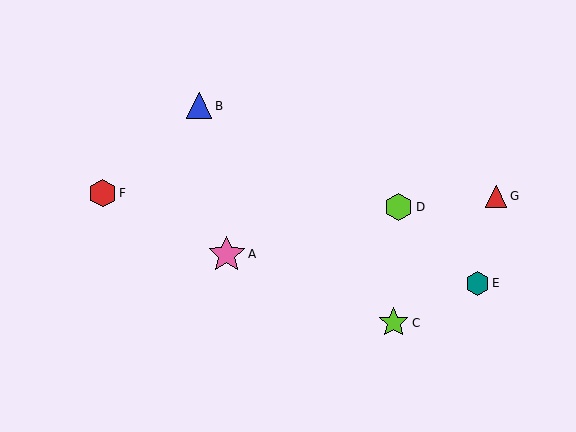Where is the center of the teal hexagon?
The center of the teal hexagon is at (477, 283).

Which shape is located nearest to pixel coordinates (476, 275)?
The teal hexagon (labeled E) at (477, 283) is nearest to that location.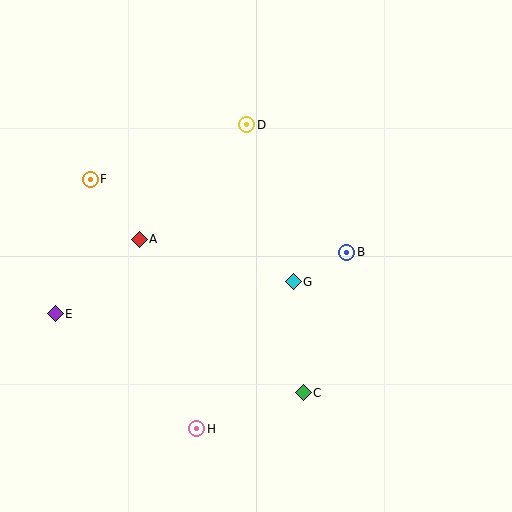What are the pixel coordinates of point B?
Point B is at (347, 252).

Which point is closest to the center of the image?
Point G at (293, 282) is closest to the center.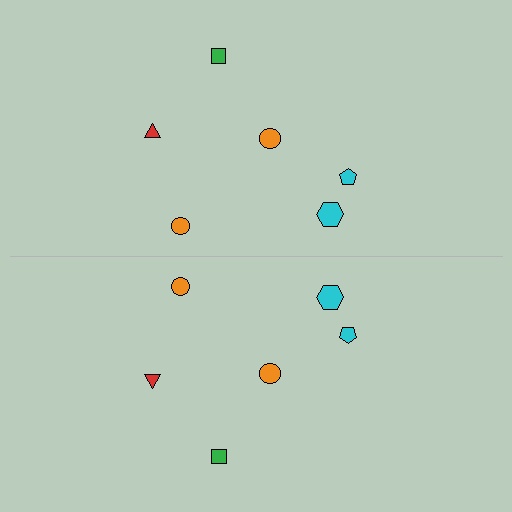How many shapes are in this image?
There are 12 shapes in this image.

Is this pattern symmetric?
Yes, this pattern has bilateral (reflection) symmetry.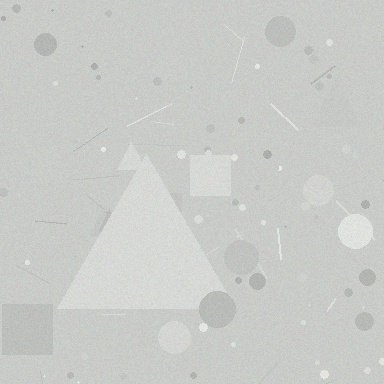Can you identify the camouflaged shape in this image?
The camouflaged shape is a triangle.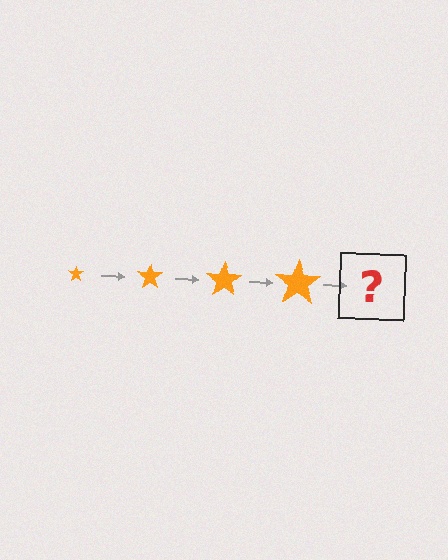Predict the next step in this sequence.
The next step is an orange star, larger than the previous one.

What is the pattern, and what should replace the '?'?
The pattern is that the star gets progressively larger each step. The '?' should be an orange star, larger than the previous one.